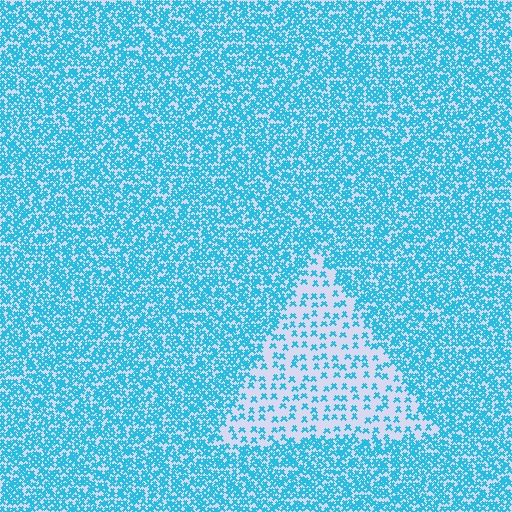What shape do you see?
I see a triangle.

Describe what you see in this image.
The image contains small cyan elements arranged at two different densities. A triangle-shaped region is visible where the elements are less densely packed than the surrounding area.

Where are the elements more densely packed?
The elements are more densely packed outside the triangle boundary.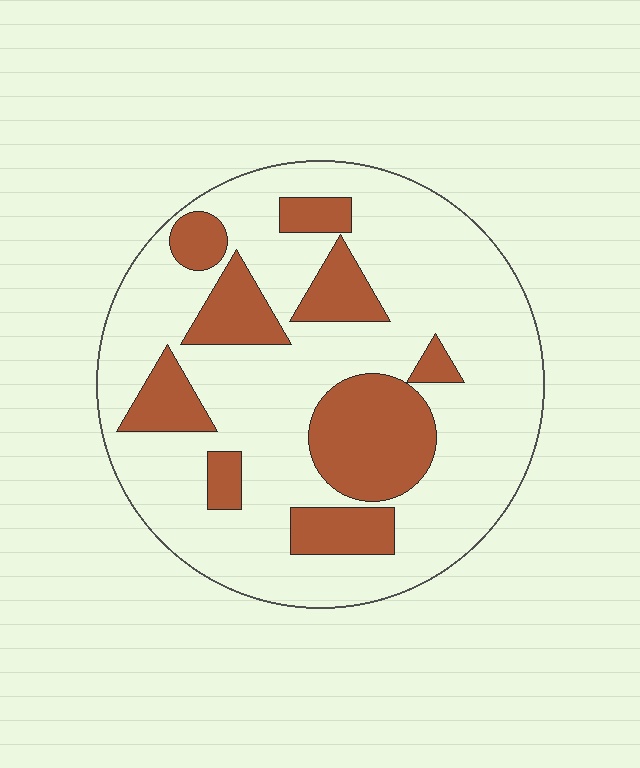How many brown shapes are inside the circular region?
9.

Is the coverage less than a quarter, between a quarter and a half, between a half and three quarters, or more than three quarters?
Between a quarter and a half.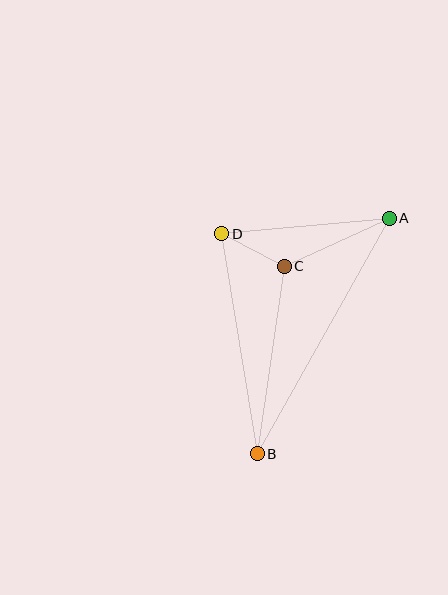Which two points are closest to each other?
Points C and D are closest to each other.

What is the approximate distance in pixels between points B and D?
The distance between B and D is approximately 223 pixels.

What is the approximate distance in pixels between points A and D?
The distance between A and D is approximately 168 pixels.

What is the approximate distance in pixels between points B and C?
The distance between B and C is approximately 189 pixels.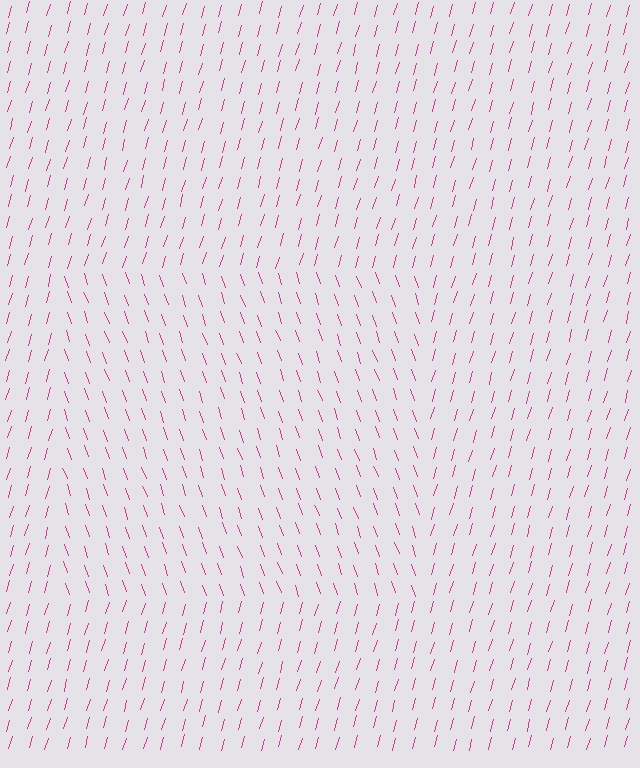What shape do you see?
I see a rectangle.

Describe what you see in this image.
The image is filled with small magenta line segments. A rectangle region in the image has lines oriented differently from the surrounding lines, creating a visible texture boundary.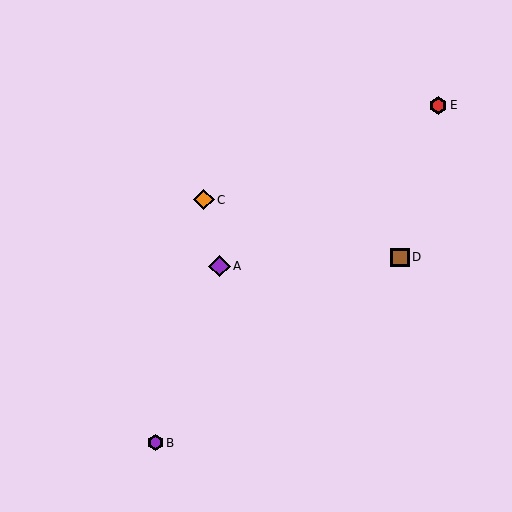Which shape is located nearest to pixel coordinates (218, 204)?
The orange diamond (labeled C) at (204, 200) is nearest to that location.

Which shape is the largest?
The purple diamond (labeled A) is the largest.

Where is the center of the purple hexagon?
The center of the purple hexagon is at (156, 443).